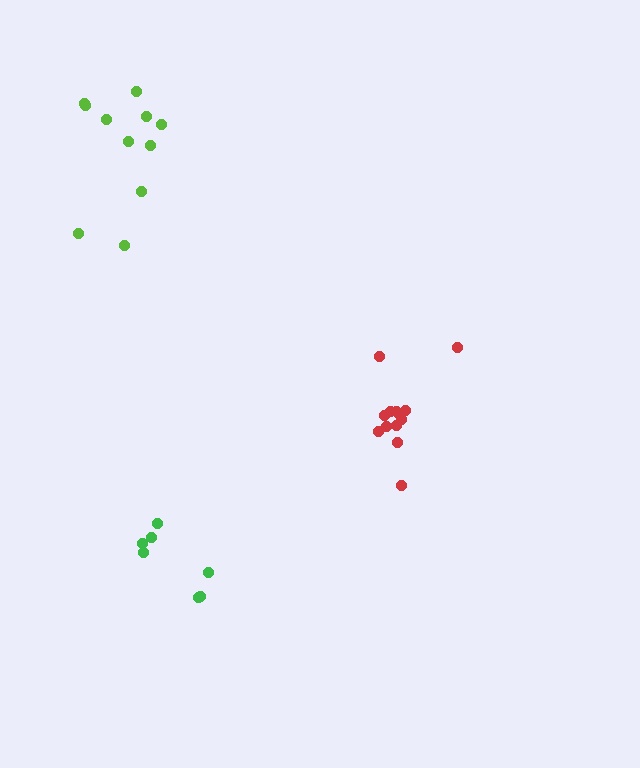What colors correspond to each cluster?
The clusters are colored: red, lime, green.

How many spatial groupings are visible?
There are 3 spatial groupings.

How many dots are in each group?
Group 1: 13 dots, Group 2: 11 dots, Group 3: 7 dots (31 total).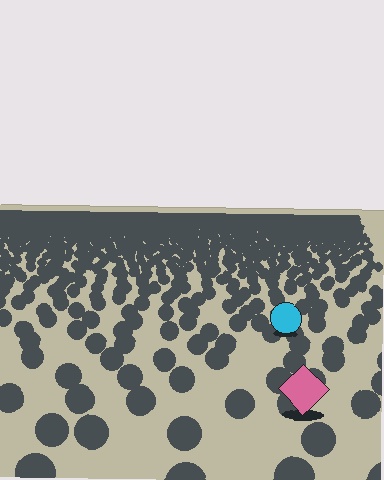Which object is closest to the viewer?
The pink diamond is closest. The texture marks near it are larger and more spread out.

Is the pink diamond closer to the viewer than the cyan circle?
Yes. The pink diamond is closer — you can tell from the texture gradient: the ground texture is coarser near it.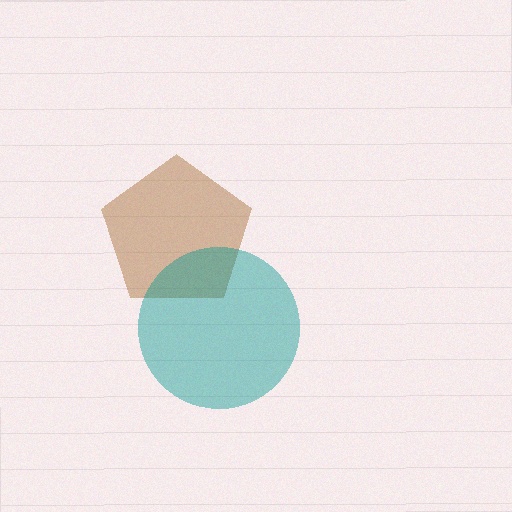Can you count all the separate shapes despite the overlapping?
Yes, there are 2 separate shapes.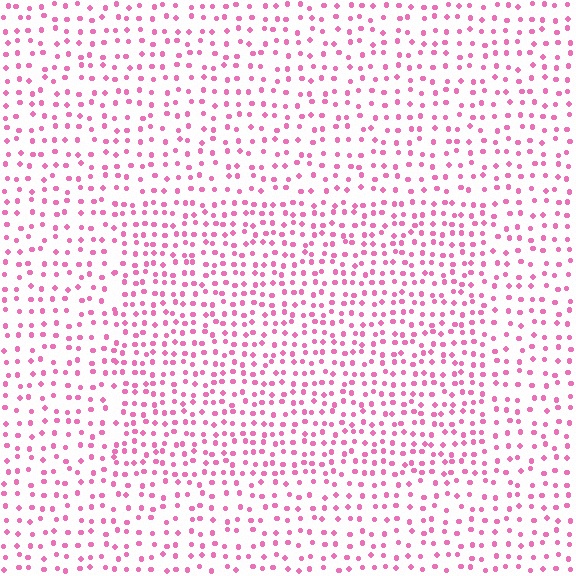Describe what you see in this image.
The image contains small pink elements arranged at two different densities. A rectangle-shaped region is visible where the elements are more densely packed than the surrounding area.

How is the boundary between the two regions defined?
The boundary is defined by a change in element density (approximately 1.5x ratio). All elements are the same color, size, and shape.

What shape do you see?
I see a rectangle.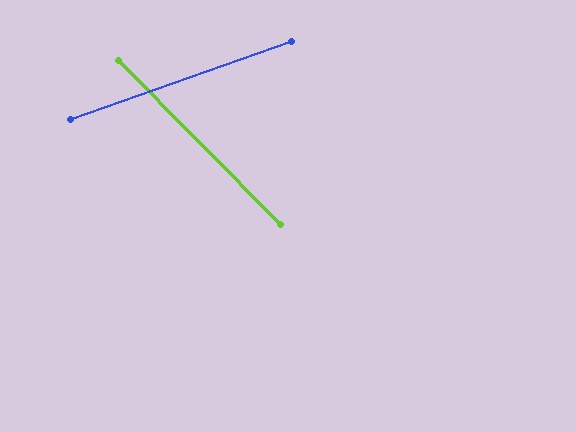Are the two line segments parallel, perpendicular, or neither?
Neither parallel nor perpendicular — they differ by about 65°.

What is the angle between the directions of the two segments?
Approximately 65 degrees.